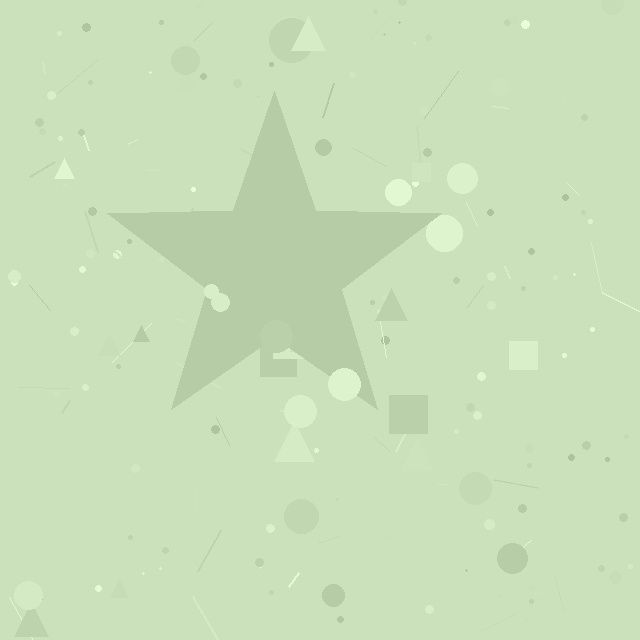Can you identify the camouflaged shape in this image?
The camouflaged shape is a star.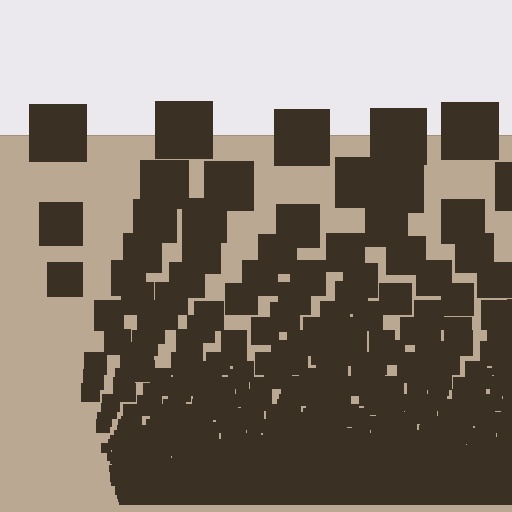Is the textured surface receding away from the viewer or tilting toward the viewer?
The surface appears to tilt toward the viewer. Texture elements get larger and sparser toward the top.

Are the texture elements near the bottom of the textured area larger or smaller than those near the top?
Smaller. The gradient is inverted — elements near the bottom are smaller and denser.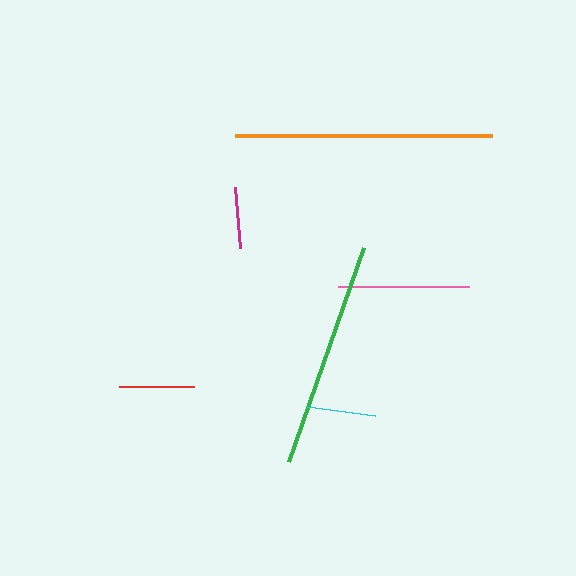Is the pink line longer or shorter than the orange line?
The orange line is longer than the pink line.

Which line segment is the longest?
The orange line is the longest at approximately 257 pixels.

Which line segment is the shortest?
The magenta line is the shortest at approximately 61 pixels.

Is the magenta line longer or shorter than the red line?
The red line is longer than the magenta line.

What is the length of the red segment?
The red segment is approximately 75 pixels long.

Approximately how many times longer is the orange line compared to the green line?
The orange line is approximately 1.1 times the length of the green line.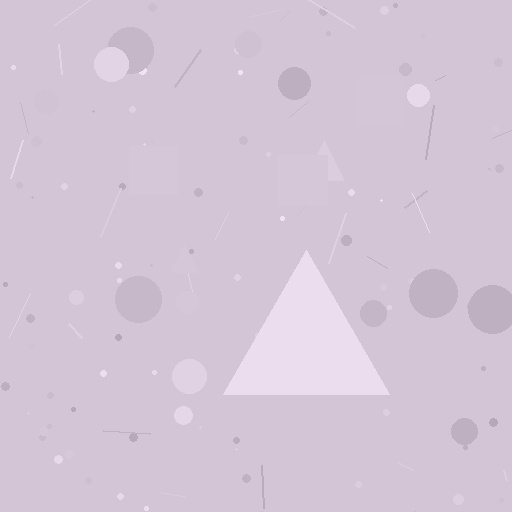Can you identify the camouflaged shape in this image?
The camouflaged shape is a triangle.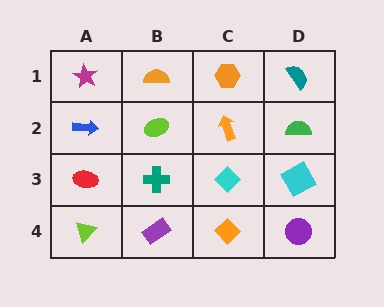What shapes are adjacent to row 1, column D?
A green semicircle (row 2, column D), an orange hexagon (row 1, column C).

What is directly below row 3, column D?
A purple circle.